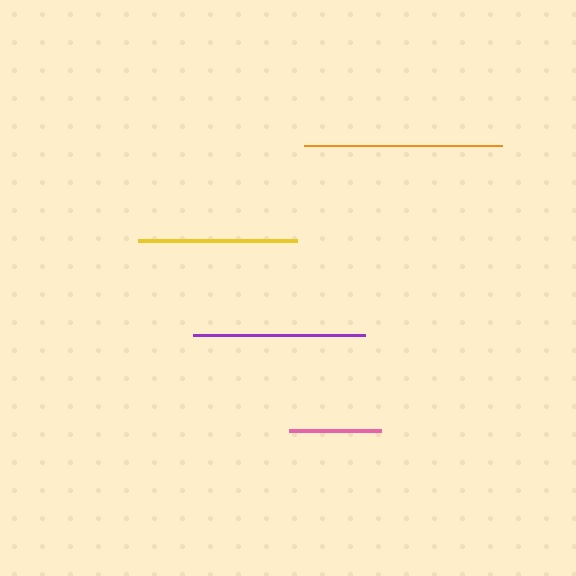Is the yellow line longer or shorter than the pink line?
The yellow line is longer than the pink line.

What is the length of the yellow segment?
The yellow segment is approximately 159 pixels long.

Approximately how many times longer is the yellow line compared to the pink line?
The yellow line is approximately 1.7 times the length of the pink line.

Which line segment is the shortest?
The pink line is the shortest at approximately 92 pixels.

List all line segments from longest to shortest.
From longest to shortest: orange, purple, yellow, pink.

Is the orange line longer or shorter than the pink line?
The orange line is longer than the pink line.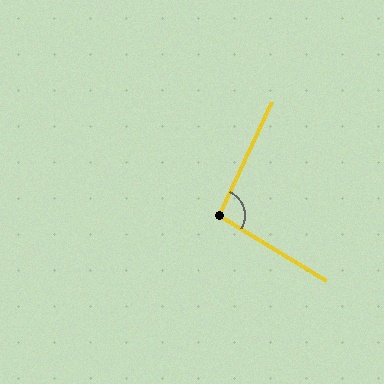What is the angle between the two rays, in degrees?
Approximately 96 degrees.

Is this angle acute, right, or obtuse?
It is obtuse.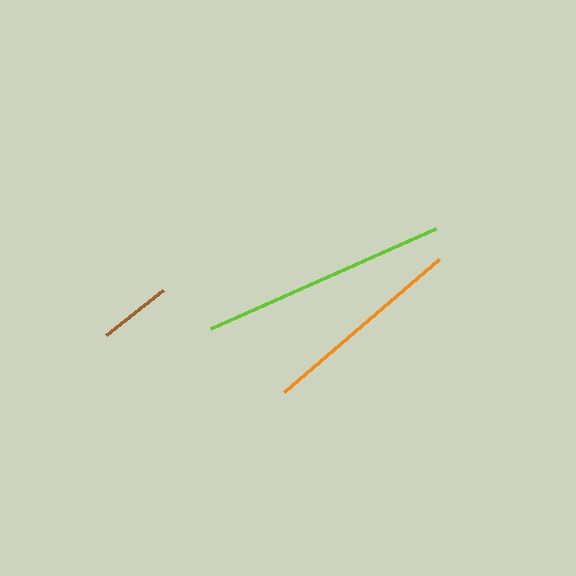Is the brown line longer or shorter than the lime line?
The lime line is longer than the brown line.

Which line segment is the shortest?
The brown line is the shortest at approximately 72 pixels.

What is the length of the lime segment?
The lime segment is approximately 247 pixels long.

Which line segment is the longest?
The lime line is the longest at approximately 247 pixels.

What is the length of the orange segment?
The orange segment is approximately 204 pixels long.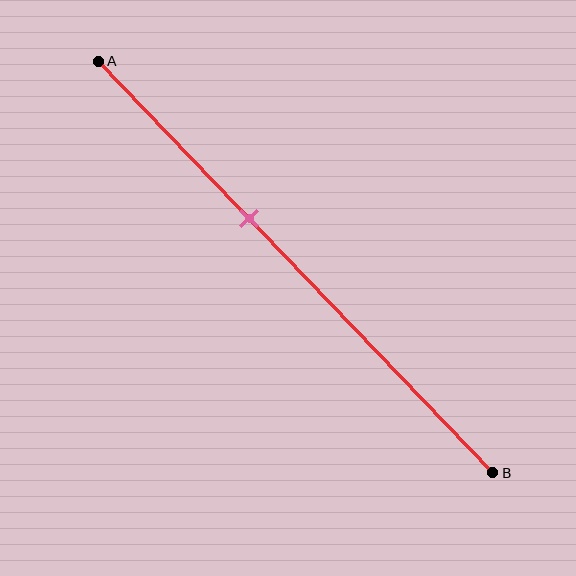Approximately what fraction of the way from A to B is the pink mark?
The pink mark is approximately 40% of the way from A to B.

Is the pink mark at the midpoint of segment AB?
No, the mark is at about 40% from A, not at the 50% midpoint.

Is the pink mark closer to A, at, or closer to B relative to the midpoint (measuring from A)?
The pink mark is closer to point A than the midpoint of segment AB.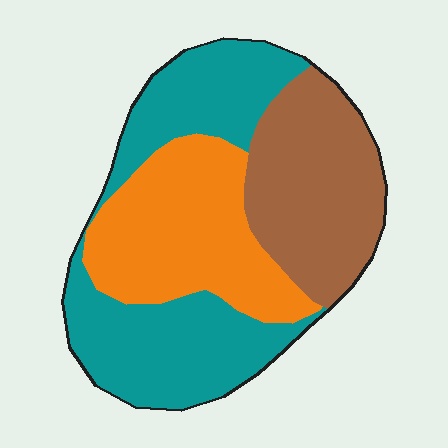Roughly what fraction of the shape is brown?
Brown covers 28% of the shape.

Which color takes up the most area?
Teal, at roughly 40%.